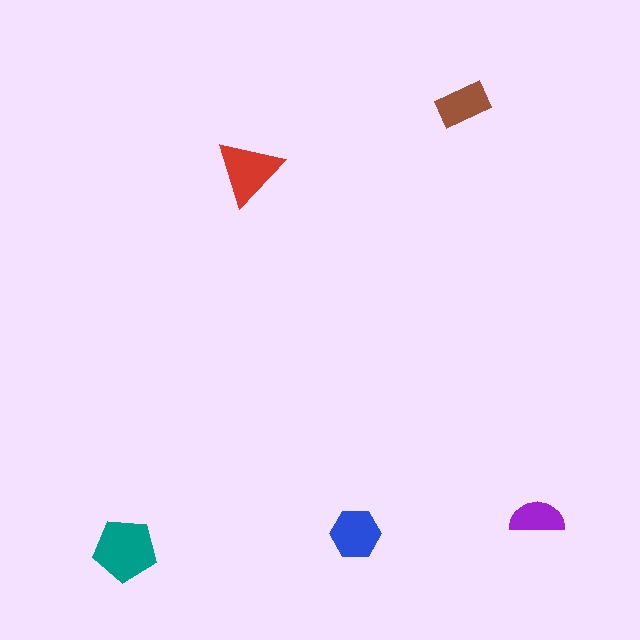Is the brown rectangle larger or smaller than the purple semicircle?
Larger.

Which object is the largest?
The teal pentagon.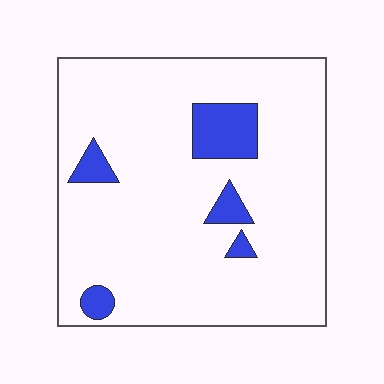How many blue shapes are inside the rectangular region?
5.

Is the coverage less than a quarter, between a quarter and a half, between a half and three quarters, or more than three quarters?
Less than a quarter.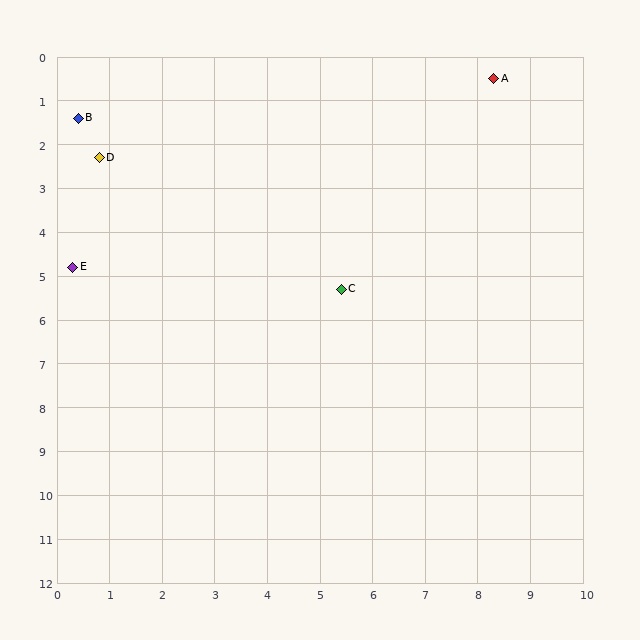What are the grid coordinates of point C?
Point C is at approximately (5.4, 5.3).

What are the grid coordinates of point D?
Point D is at approximately (0.8, 2.3).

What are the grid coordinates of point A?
Point A is at approximately (8.3, 0.5).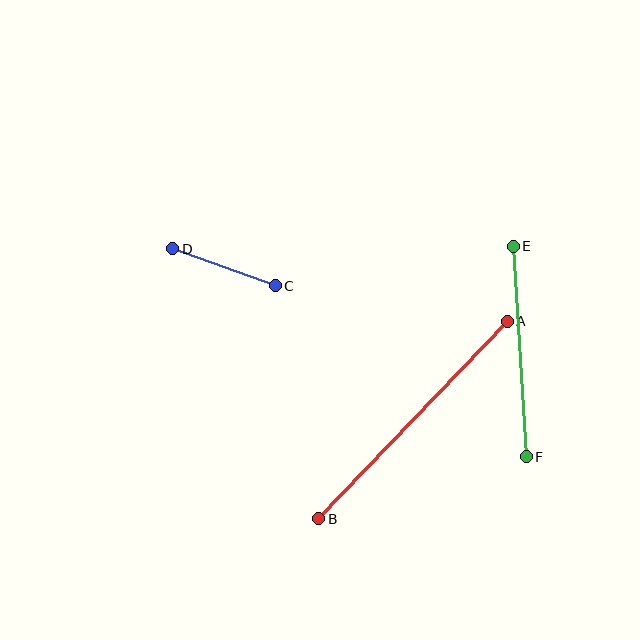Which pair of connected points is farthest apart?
Points A and B are farthest apart.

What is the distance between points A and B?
The distance is approximately 273 pixels.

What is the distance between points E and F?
The distance is approximately 211 pixels.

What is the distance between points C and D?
The distance is approximately 109 pixels.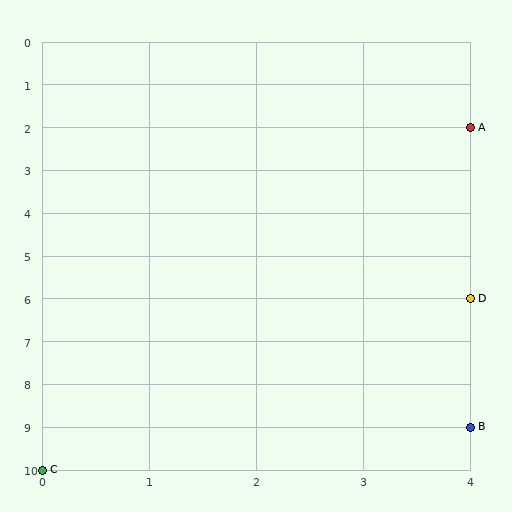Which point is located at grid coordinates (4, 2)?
Point A is at (4, 2).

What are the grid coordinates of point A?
Point A is at grid coordinates (4, 2).